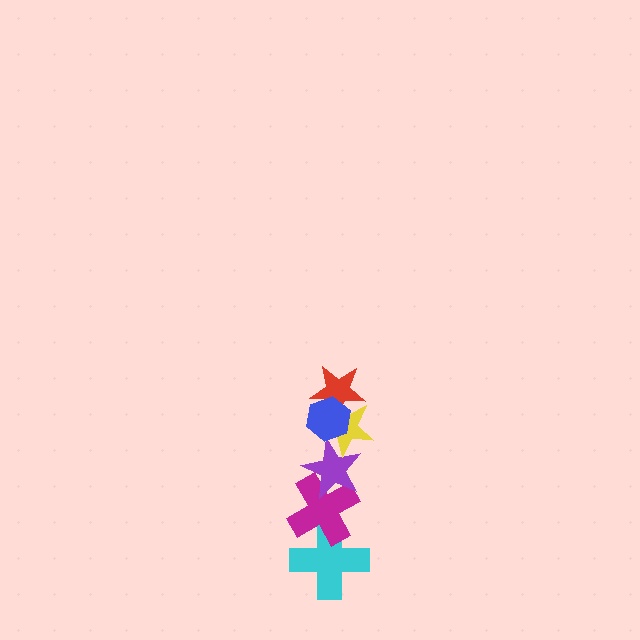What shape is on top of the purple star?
The yellow star is on top of the purple star.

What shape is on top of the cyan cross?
The magenta cross is on top of the cyan cross.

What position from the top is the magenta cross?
The magenta cross is 5th from the top.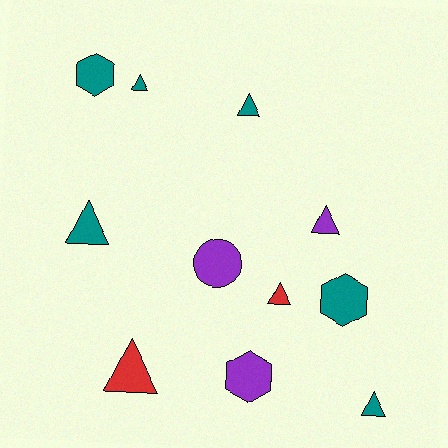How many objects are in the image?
There are 11 objects.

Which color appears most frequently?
Teal, with 6 objects.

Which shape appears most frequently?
Triangle, with 7 objects.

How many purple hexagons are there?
There is 1 purple hexagon.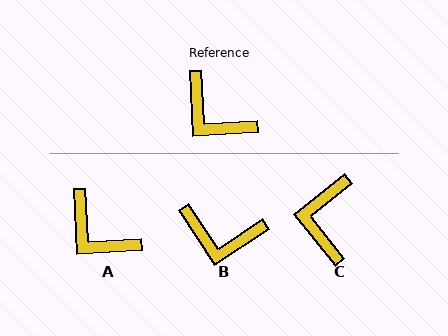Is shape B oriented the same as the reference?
No, it is off by about 30 degrees.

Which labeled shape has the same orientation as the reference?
A.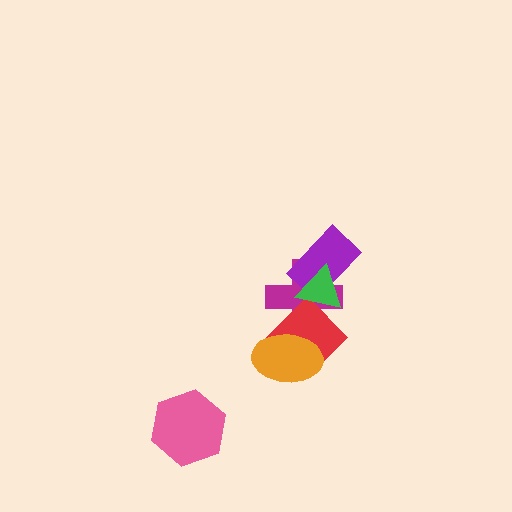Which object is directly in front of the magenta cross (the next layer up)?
The red diamond is directly in front of the magenta cross.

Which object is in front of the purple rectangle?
The green triangle is in front of the purple rectangle.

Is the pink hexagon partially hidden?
No, no other shape covers it.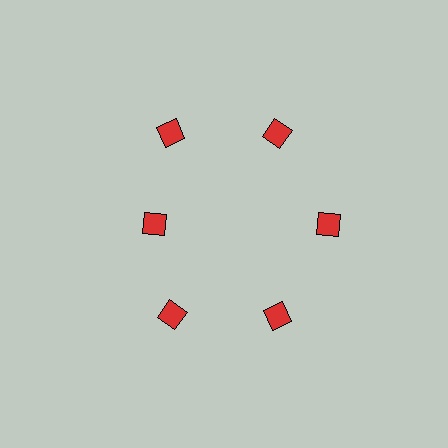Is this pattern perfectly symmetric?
No. The 6 red diamonds are arranged in a ring, but one element near the 9 o'clock position is pulled inward toward the center, breaking the 6-fold rotational symmetry.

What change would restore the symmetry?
The symmetry would be restored by moving it outward, back onto the ring so that all 6 diamonds sit at equal angles and equal distance from the center.